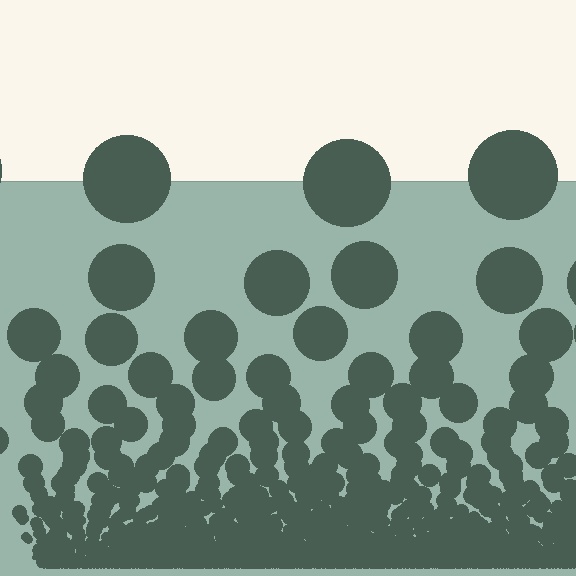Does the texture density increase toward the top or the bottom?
Density increases toward the bottom.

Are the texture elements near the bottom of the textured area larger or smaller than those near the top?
Smaller. The gradient is inverted — elements near the bottom are smaller and denser.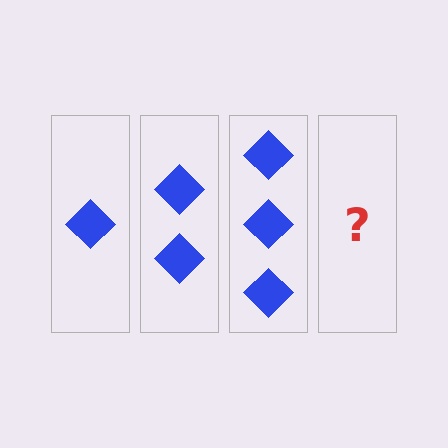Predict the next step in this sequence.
The next step is 4 diamonds.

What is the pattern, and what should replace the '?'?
The pattern is that each step adds one more diamond. The '?' should be 4 diamonds.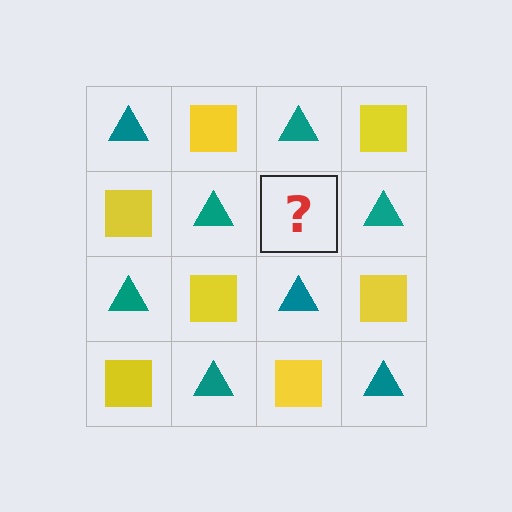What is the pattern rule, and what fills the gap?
The rule is that it alternates teal triangle and yellow square in a checkerboard pattern. The gap should be filled with a yellow square.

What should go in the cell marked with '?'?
The missing cell should contain a yellow square.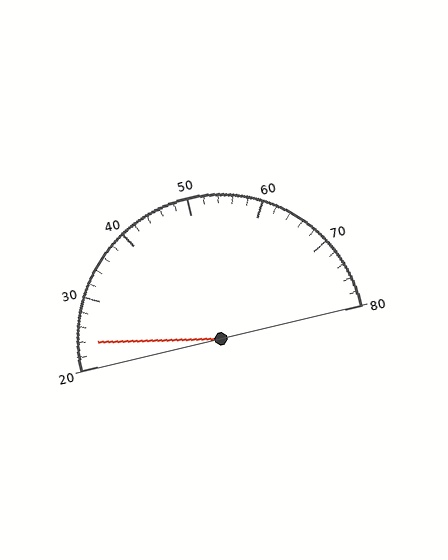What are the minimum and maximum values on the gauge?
The gauge ranges from 20 to 80.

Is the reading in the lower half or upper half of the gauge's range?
The reading is in the lower half of the range (20 to 80).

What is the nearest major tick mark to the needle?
The nearest major tick mark is 20.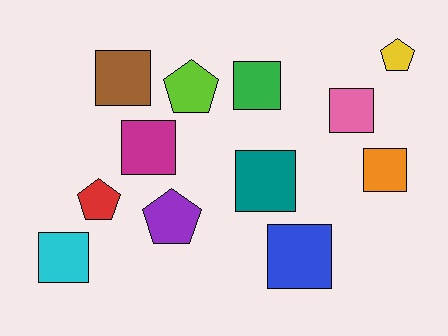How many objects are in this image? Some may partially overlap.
There are 12 objects.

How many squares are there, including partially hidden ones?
There are 8 squares.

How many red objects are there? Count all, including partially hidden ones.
There is 1 red object.